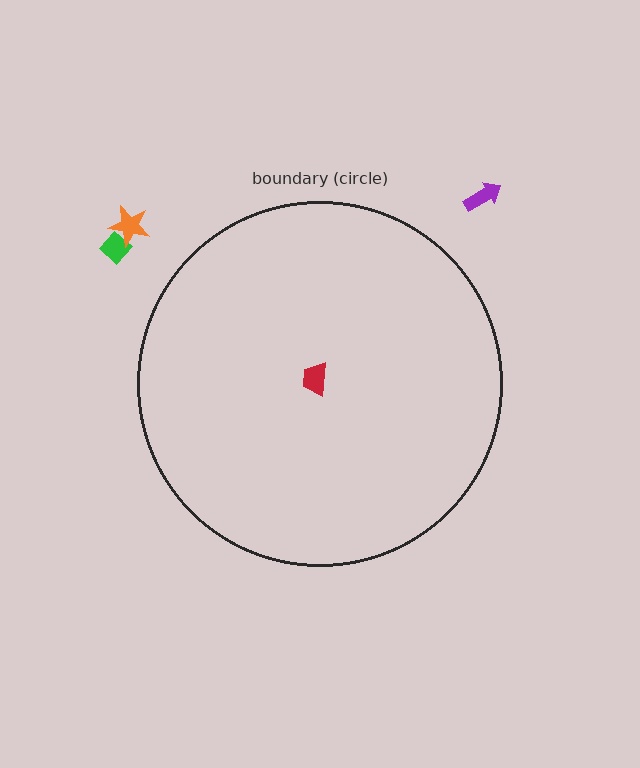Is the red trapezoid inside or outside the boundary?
Inside.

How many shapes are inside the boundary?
1 inside, 3 outside.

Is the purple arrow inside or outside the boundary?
Outside.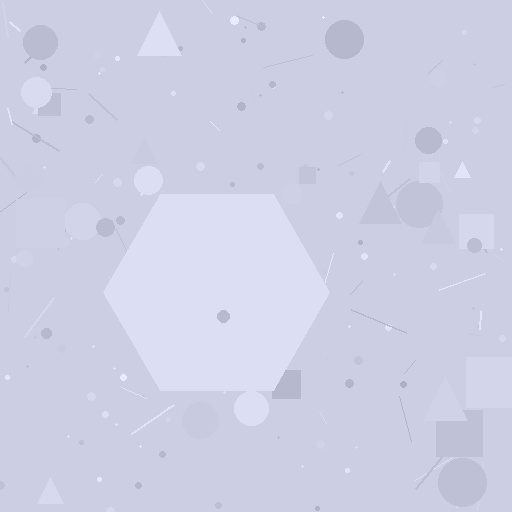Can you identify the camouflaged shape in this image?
The camouflaged shape is a hexagon.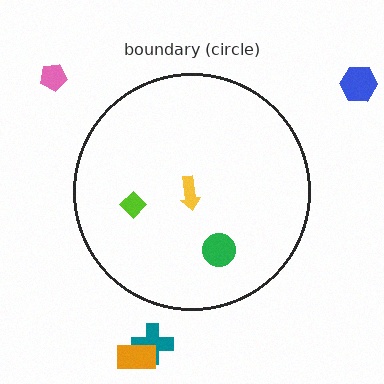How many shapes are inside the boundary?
3 inside, 4 outside.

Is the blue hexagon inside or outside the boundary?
Outside.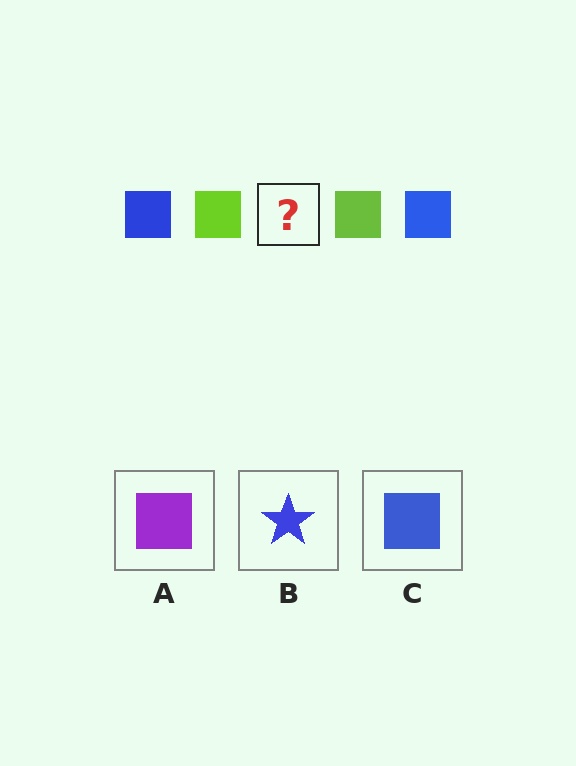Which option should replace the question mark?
Option C.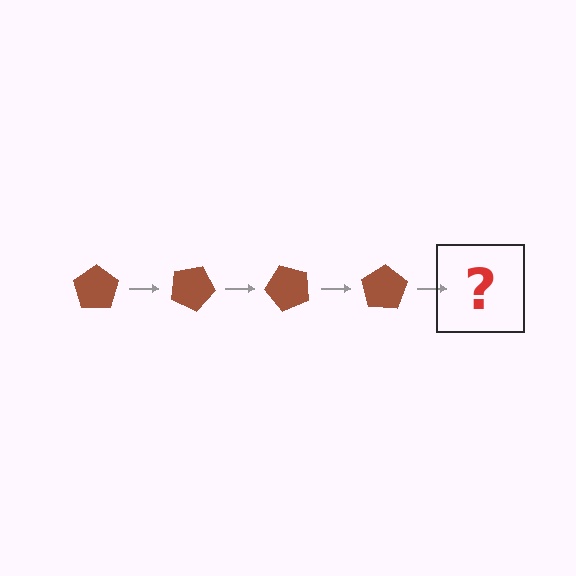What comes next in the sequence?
The next element should be a brown pentagon rotated 100 degrees.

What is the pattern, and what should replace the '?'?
The pattern is that the pentagon rotates 25 degrees each step. The '?' should be a brown pentagon rotated 100 degrees.